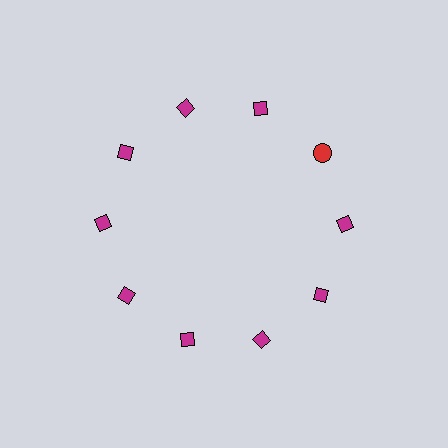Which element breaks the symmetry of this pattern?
The red circle at roughly the 2 o'clock position breaks the symmetry. All other shapes are magenta diamonds.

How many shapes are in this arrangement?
There are 10 shapes arranged in a ring pattern.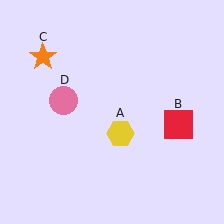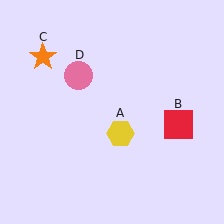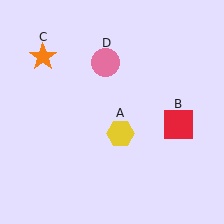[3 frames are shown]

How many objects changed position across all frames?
1 object changed position: pink circle (object D).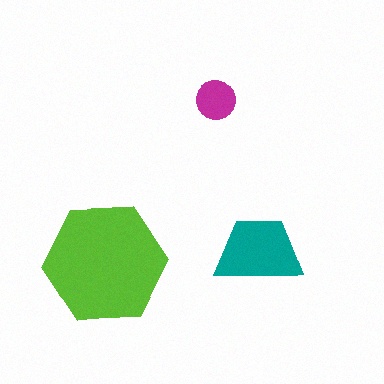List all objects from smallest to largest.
The magenta circle, the teal trapezoid, the lime hexagon.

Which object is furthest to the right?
The teal trapezoid is rightmost.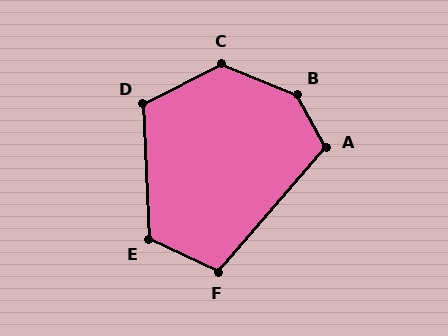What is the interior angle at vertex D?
Approximately 114 degrees (obtuse).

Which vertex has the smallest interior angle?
F, at approximately 106 degrees.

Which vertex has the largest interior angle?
B, at approximately 140 degrees.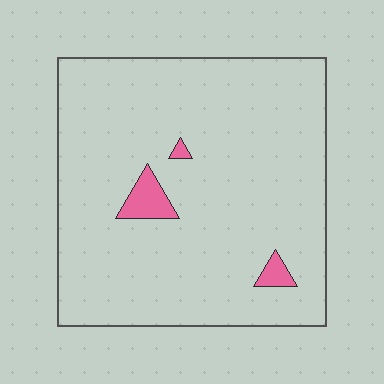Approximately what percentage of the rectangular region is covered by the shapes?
Approximately 5%.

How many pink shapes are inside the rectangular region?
3.